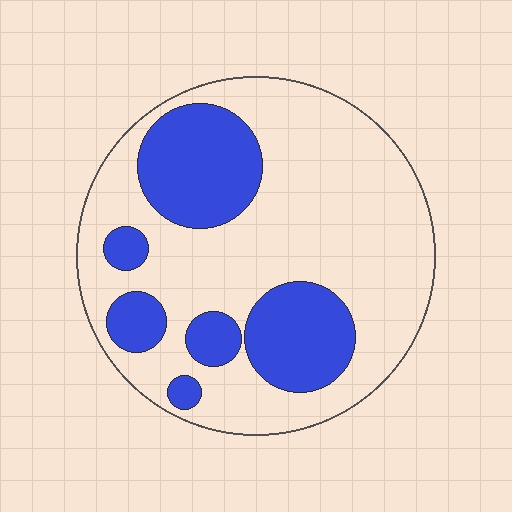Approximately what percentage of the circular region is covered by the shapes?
Approximately 30%.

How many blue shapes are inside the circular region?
6.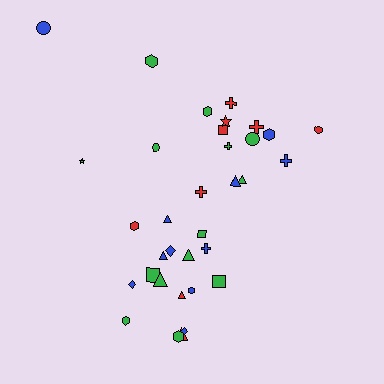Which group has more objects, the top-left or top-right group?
The top-right group.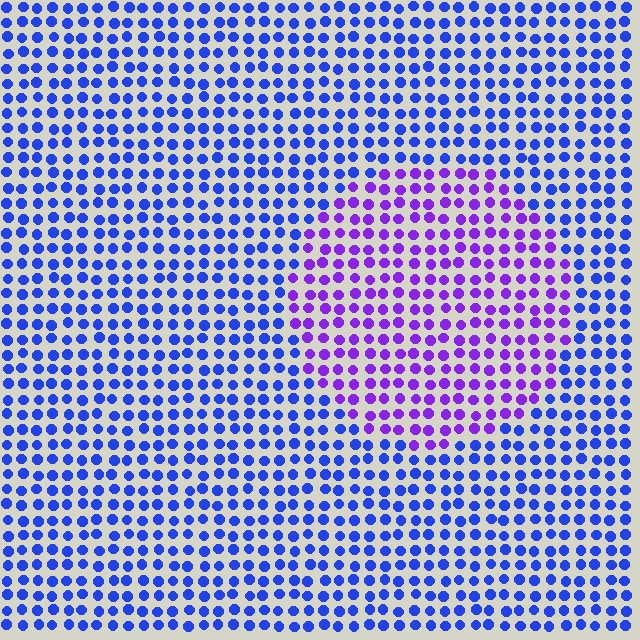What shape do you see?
I see a circle.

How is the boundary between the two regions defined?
The boundary is defined purely by a slight shift in hue (about 42 degrees). Spacing, size, and orientation are identical on both sides.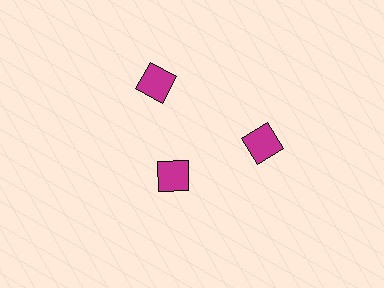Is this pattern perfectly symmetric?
No. The 3 magenta diamonds are arranged in a ring, but one element near the 7 o'clock position is pulled inward toward the center, breaking the 3-fold rotational symmetry.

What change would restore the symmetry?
The symmetry would be restored by moving it outward, back onto the ring so that all 3 diamonds sit at equal angles and equal distance from the center.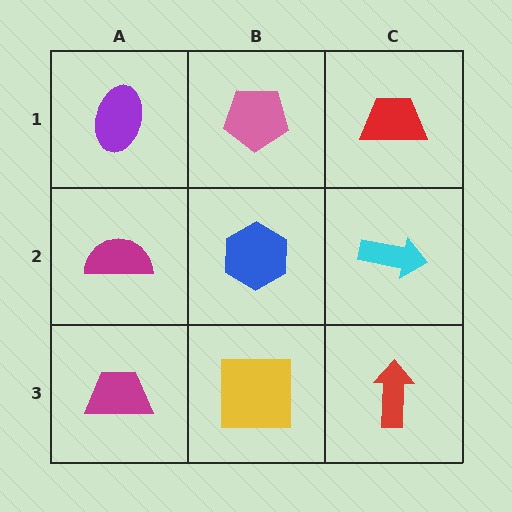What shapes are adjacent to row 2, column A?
A purple ellipse (row 1, column A), a magenta trapezoid (row 3, column A), a blue hexagon (row 2, column B).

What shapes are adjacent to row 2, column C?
A red trapezoid (row 1, column C), a red arrow (row 3, column C), a blue hexagon (row 2, column B).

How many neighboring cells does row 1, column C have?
2.